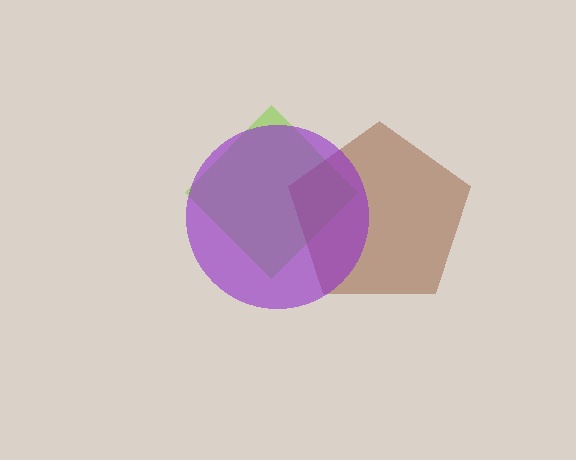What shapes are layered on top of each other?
The layered shapes are: a lime diamond, a brown pentagon, a purple circle.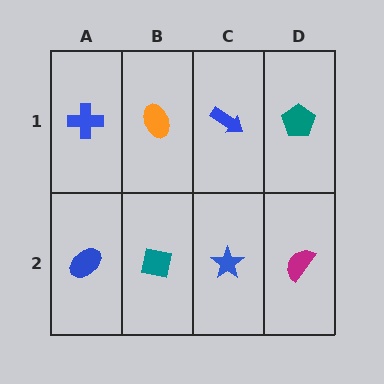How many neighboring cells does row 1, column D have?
2.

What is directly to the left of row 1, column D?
A blue arrow.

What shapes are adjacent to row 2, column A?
A blue cross (row 1, column A), a teal square (row 2, column B).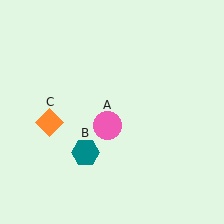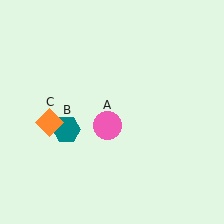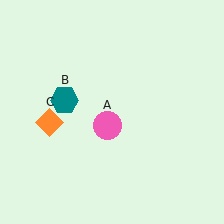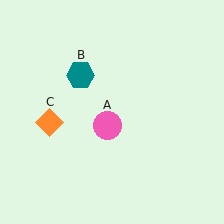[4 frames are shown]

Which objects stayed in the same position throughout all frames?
Pink circle (object A) and orange diamond (object C) remained stationary.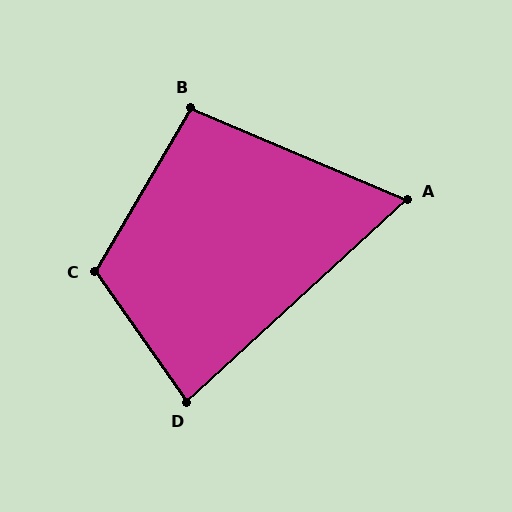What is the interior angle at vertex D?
Approximately 82 degrees (acute).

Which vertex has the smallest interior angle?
A, at approximately 65 degrees.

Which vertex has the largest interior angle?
C, at approximately 115 degrees.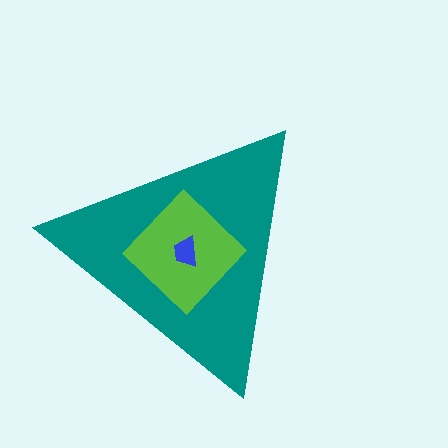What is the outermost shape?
The teal triangle.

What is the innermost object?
The blue trapezoid.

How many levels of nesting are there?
3.